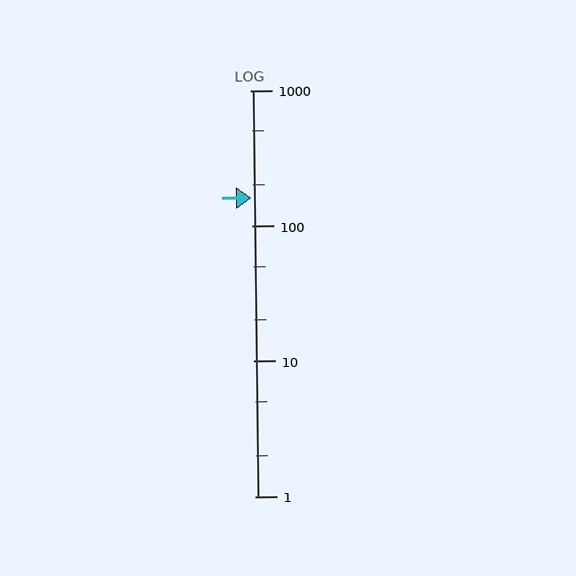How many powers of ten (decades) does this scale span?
The scale spans 3 decades, from 1 to 1000.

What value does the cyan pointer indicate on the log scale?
The pointer indicates approximately 160.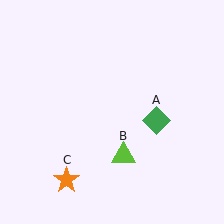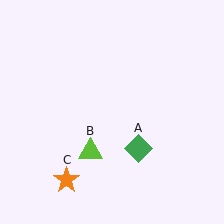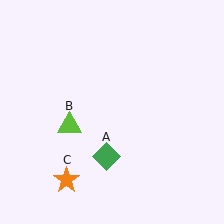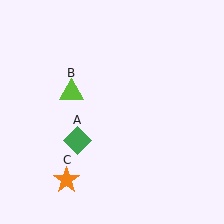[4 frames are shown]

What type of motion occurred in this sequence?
The green diamond (object A), lime triangle (object B) rotated clockwise around the center of the scene.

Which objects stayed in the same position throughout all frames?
Orange star (object C) remained stationary.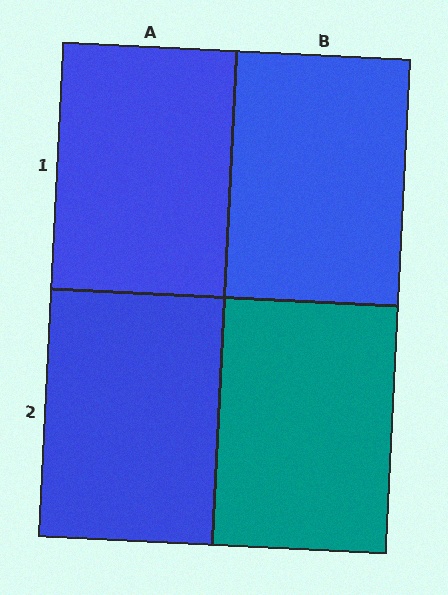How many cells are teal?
1 cell is teal.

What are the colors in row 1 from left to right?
Blue, blue.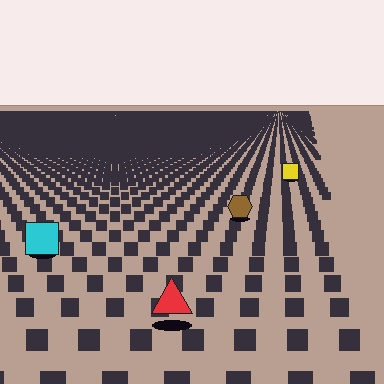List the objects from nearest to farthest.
From nearest to farthest: the red triangle, the cyan square, the brown hexagon, the yellow square.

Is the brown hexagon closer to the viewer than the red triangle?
No. The red triangle is closer — you can tell from the texture gradient: the ground texture is coarser near it.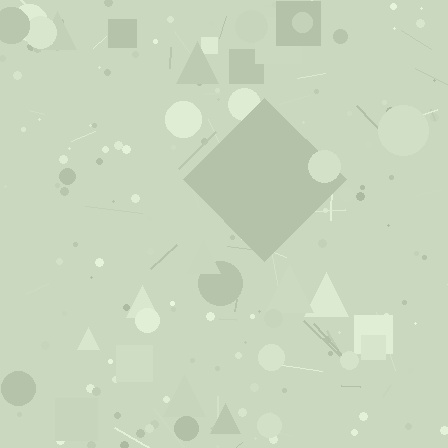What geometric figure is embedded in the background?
A diamond is embedded in the background.